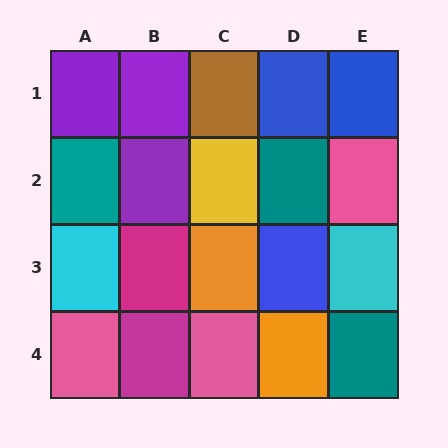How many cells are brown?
1 cell is brown.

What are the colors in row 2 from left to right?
Teal, purple, yellow, teal, pink.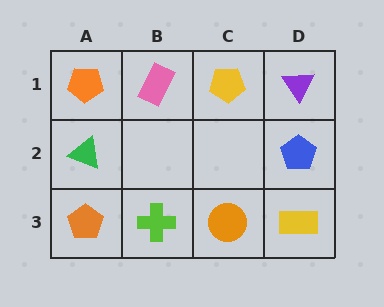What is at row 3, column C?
An orange circle.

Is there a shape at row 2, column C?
No, that cell is empty.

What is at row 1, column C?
A yellow pentagon.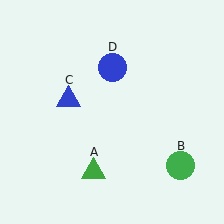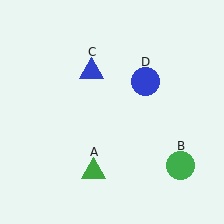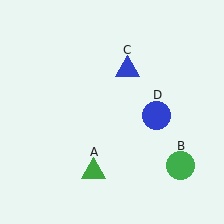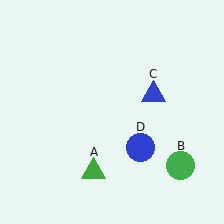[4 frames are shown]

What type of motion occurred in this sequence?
The blue triangle (object C), blue circle (object D) rotated clockwise around the center of the scene.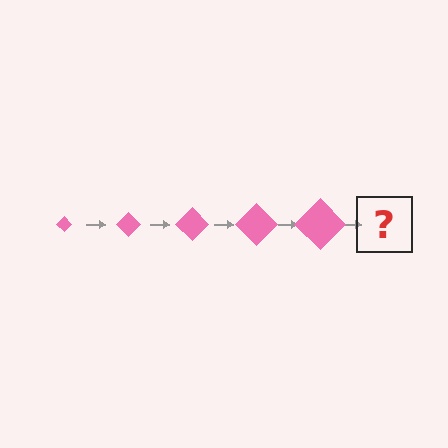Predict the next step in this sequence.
The next step is a pink diamond, larger than the previous one.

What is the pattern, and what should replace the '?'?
The pattern is that the diamond gets progressively larger each step. The '?' should be a pink diamond, larger than the previous one.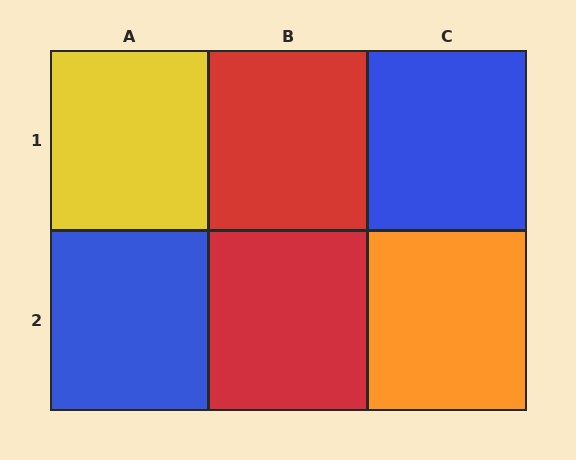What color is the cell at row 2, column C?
Orange.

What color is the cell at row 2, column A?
Blue.